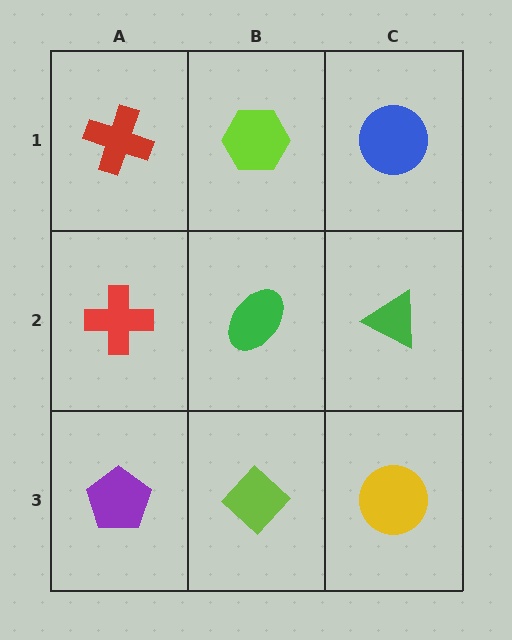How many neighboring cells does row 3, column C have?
2.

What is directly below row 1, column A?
A red cross.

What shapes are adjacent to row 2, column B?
A lime hexagon (row 1, column B), a lime diamond (row 3, column B), a red cross (row 2, column A), a green triangle (row 2, column C).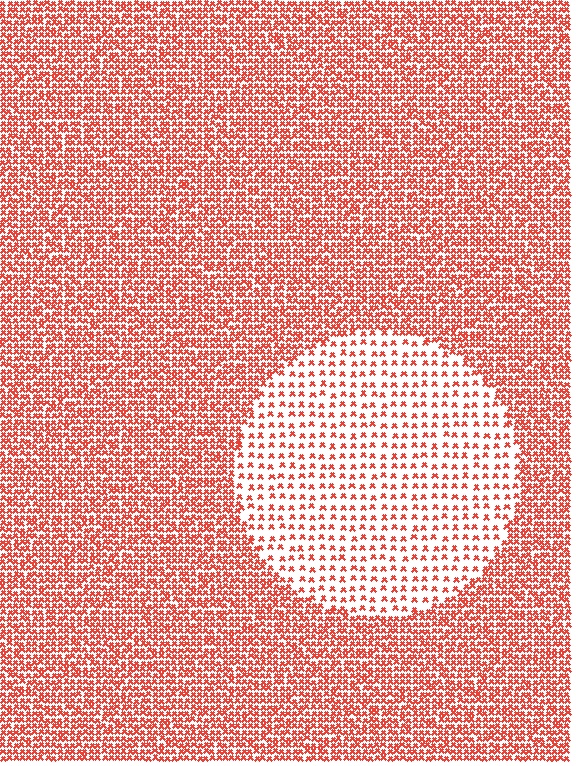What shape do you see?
I see a circle.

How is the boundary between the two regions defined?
The boundary is defined by a change in element density (approximately 2.6x ratio). All elements are the same color, size, and shape.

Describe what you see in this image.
The image contains small red elements arranged at two different densities. A circle-shaped region is visible where the elements are less densely packed than the surrounding area.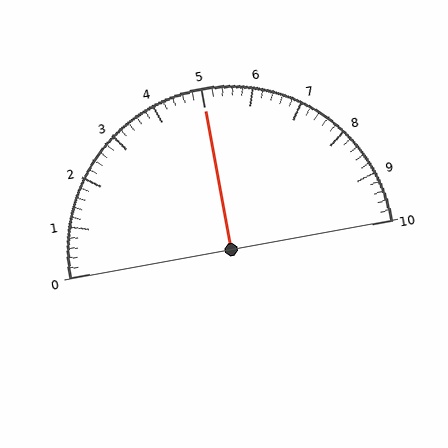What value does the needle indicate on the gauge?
The needle indicates approximately 5.0.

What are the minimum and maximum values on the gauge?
The gauge ranges from 0 to 10.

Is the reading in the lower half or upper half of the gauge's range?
The reading is in the upper half of the range (0 to 10).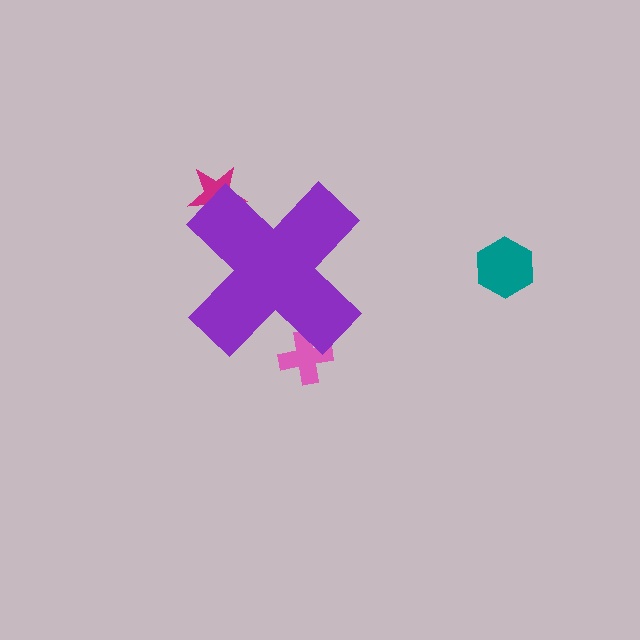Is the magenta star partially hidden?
Yes, the magenta star is partially hidden behind the purple cross.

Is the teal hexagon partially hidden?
No, the teal hexagon is fully visible.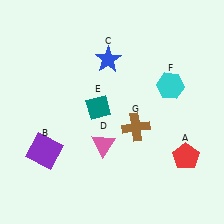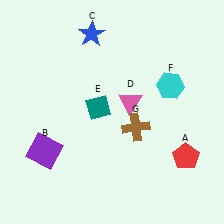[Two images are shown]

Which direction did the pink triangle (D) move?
The pink triangle (D) moved up.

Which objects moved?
The objects that moved are: the blue star (C), the pink triangle (D).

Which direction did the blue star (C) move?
The blue star (C) moved up.